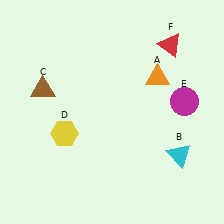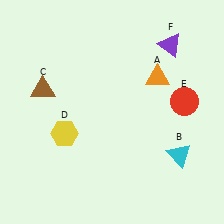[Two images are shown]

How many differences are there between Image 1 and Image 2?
There are 2 differences between the two images.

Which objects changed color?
E changed from magenta to red. F changed from red to purple.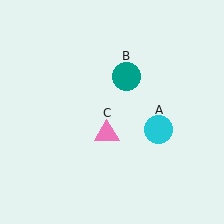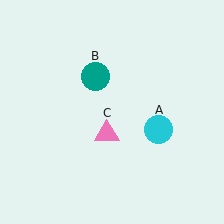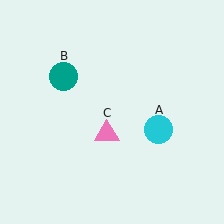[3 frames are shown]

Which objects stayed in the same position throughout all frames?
Cyan circle (object A) and pink triangle (object C) remained stationary.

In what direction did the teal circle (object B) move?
The teal circle (object B) moved left.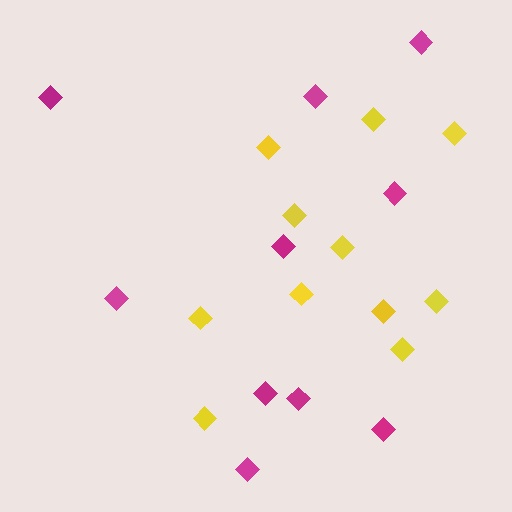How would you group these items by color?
There are 2 groups: one group of magenta diamonds (10) and one group of yellow diamonds (11).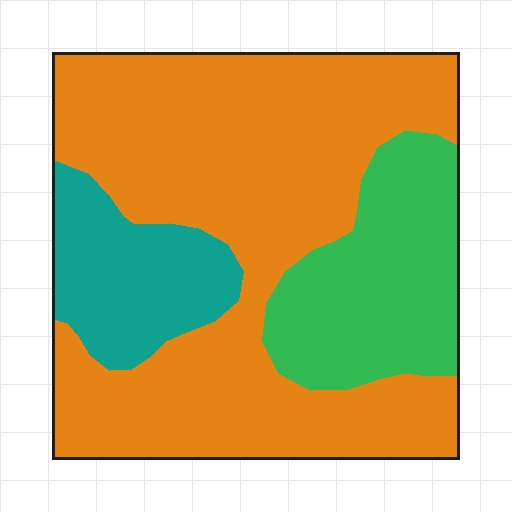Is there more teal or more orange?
Orange.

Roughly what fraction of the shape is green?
Green covers 21% of the shape.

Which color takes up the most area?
Orange, at roughly 65%.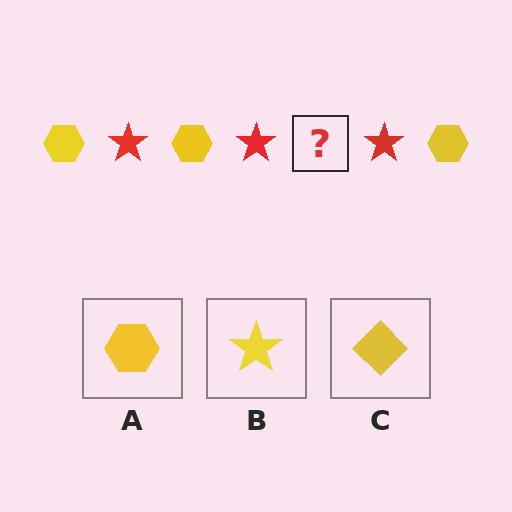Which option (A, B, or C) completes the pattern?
A.